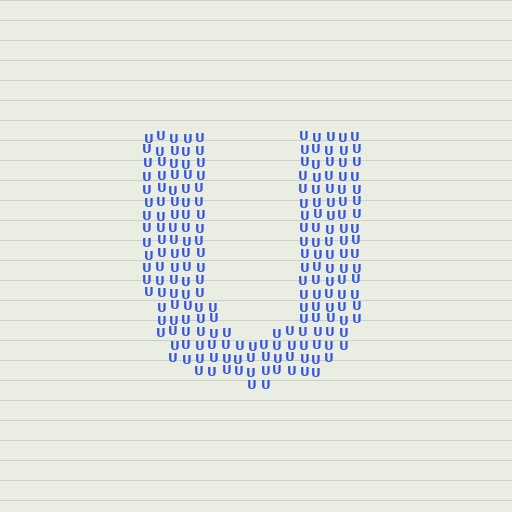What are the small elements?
The small elements are letter U's.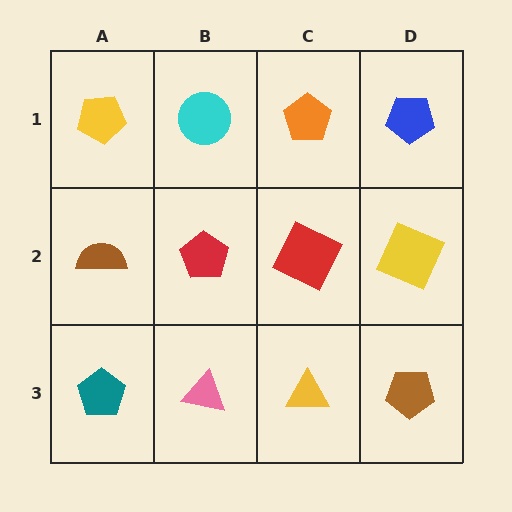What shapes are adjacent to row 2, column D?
A blue pentagon (row 1, column D), a brown pentagon (row 3, column D), a red square (row 2, column C).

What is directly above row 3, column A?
A brown semicircle.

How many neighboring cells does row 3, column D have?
2.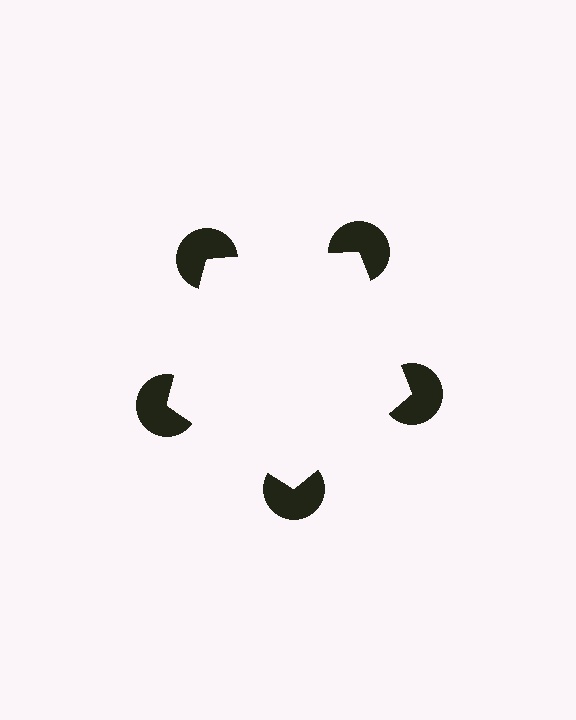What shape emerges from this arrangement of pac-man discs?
An illusory pentagon — its edges are inferred from the aligned wedge cuts in the pac-man discs, not physically drawn.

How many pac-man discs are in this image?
There are 5 — one at each vertex of the illusory pentagon.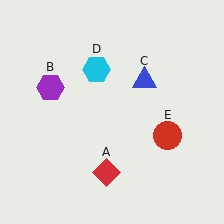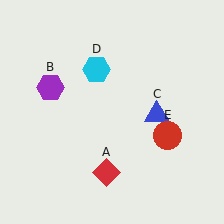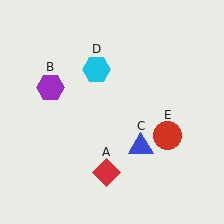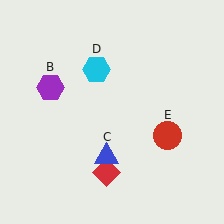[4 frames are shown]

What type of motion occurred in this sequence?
The blue triangle (object C) rotated clockwise around the center of the scene.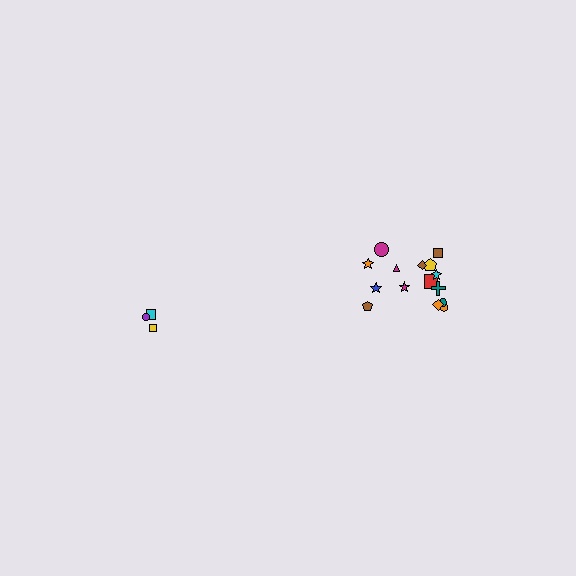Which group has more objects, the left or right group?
The right group.